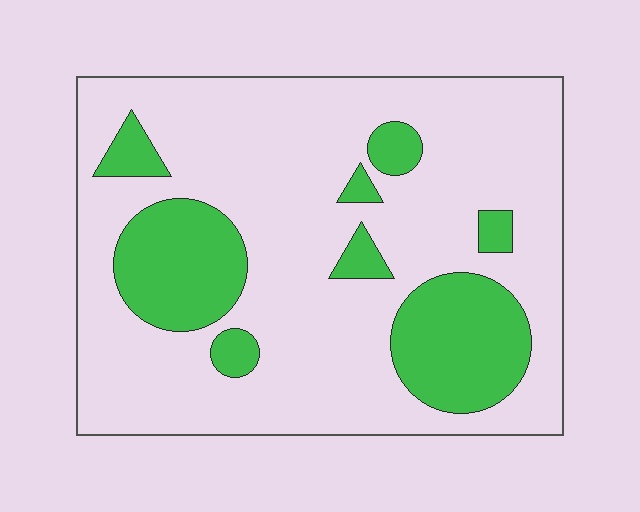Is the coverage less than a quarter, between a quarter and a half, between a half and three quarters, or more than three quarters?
Less than a quarter.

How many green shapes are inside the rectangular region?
8.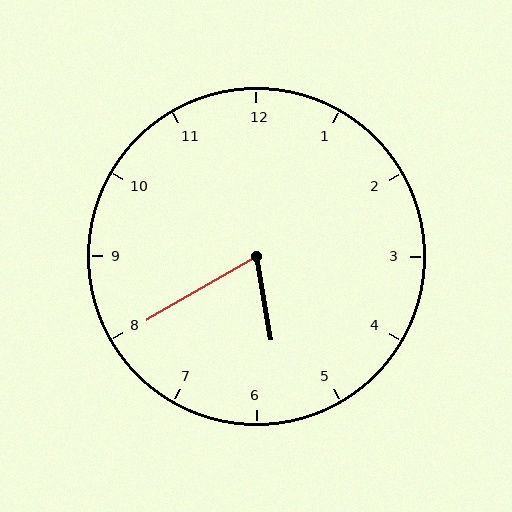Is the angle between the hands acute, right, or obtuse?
It is acute.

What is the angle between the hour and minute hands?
Approximately 70 degrees.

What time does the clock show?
5:40.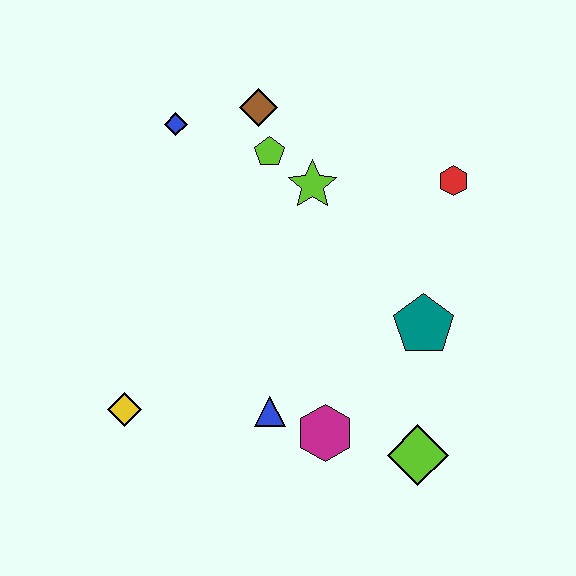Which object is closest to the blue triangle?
The magenta hexagon is closest to the blue triangle.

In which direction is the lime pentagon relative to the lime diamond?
The lime pentagon is above the lime diamond.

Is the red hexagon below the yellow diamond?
No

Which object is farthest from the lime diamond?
The blue diamond is farthest from the lime diamond.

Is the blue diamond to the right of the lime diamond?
No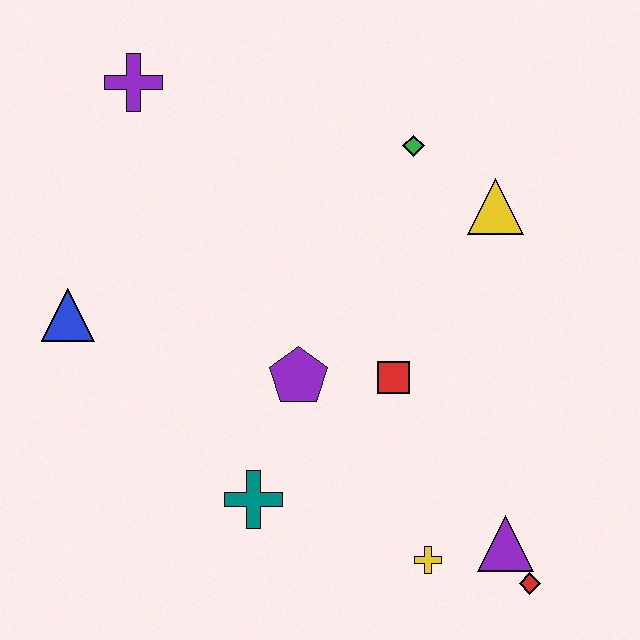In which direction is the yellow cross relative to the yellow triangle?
The yellow cross is below the yellow triangle.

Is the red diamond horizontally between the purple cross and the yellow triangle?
No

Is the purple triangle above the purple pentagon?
No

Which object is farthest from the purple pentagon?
The purple cross is farthest from the purple pentagon.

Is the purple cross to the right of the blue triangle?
Yes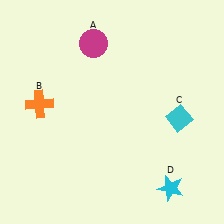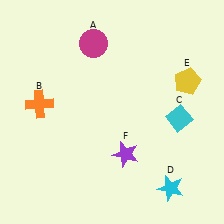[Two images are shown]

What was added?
A yellow pentagon (E), a purple star (F) were added in Image 2.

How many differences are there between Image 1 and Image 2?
There are 2 differences between the two images.